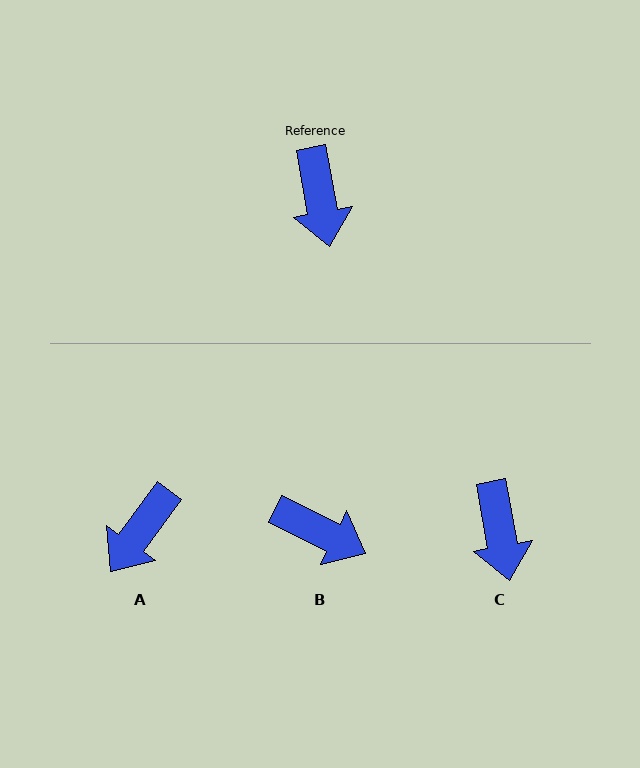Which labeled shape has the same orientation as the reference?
C.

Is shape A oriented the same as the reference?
No, it is off by about 46 degrees.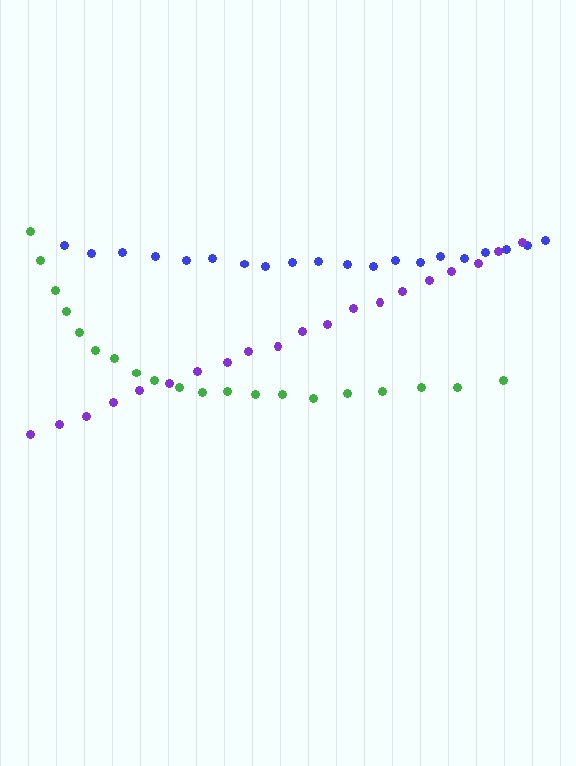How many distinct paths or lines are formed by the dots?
There are 3 distinct paths.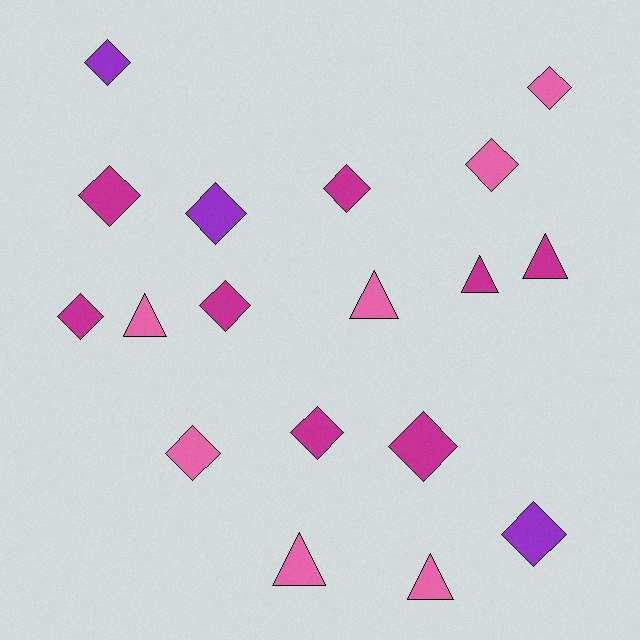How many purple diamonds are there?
There are 3 purple diamonds.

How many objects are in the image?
There are 18 objects.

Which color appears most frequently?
Magenta, with 8 objects.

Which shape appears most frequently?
Diamond, with 12 objects.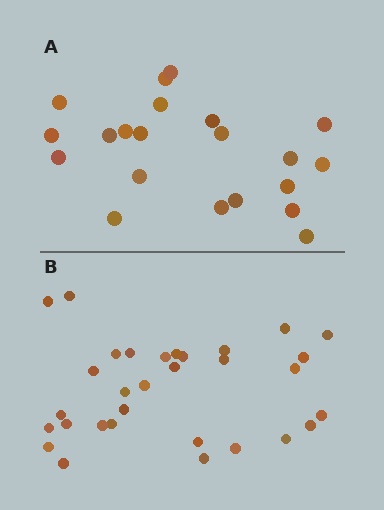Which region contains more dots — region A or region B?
Region B (the bottom region) has more dots.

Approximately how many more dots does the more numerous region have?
Region B has roughly 10 or so more dots than region A.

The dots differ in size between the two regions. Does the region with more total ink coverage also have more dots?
No. Region A has more total ink coverage because its dots are larger, but region B actually contains more individual dots. Total area can be misleading — the number of items is what matters here.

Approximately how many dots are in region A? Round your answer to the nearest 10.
About 20 dots. (The exact count is 21, which rounds to 20.)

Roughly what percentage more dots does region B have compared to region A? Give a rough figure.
About 50% more.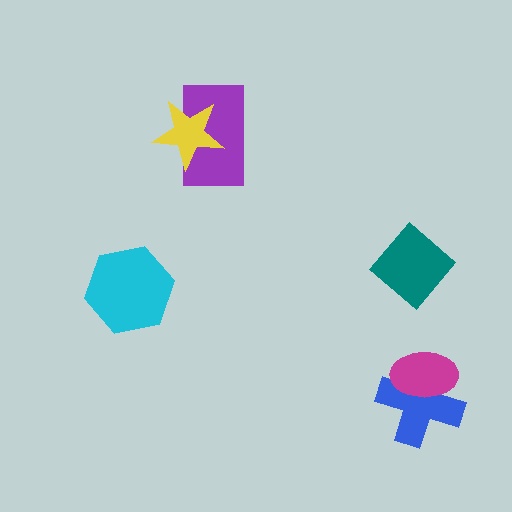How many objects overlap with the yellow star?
1 object overlaps with the yellow star.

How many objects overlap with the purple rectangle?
1 object overlaps with the purple rectangle.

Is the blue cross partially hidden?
Yes, it is partially covered by another shape.